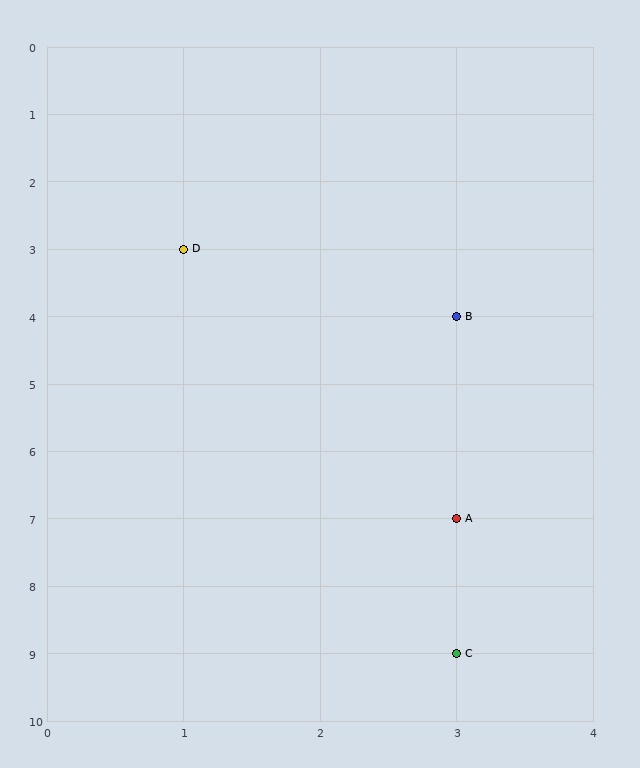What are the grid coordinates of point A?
Point A is at grid coordinates (3, 7).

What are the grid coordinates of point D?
Point D is at grid coordinates (1, 3).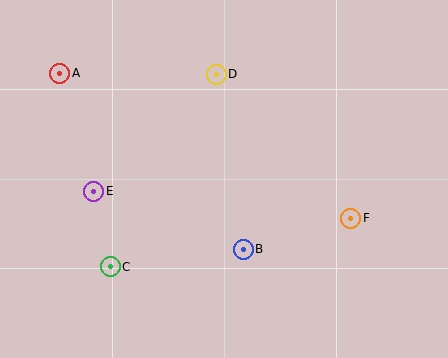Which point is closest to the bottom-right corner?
Point F is closest to the bottom-right corner.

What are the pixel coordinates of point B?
Point B is at (243, 249).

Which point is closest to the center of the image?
Point B at (243, 249) is closest to the center.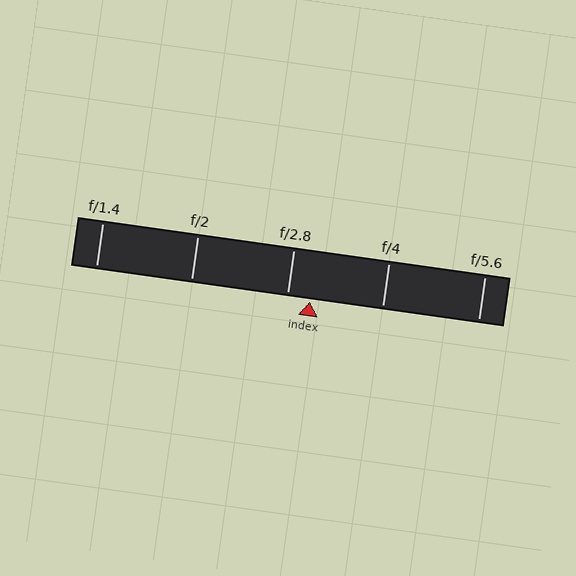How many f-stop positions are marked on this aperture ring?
There are 5 f-stop positions marked.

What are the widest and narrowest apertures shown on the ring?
The widest aperture shown is f/1.4 and the narrowest is f/5.6.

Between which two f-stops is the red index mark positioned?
The index mark is between f/2.8 and f/4.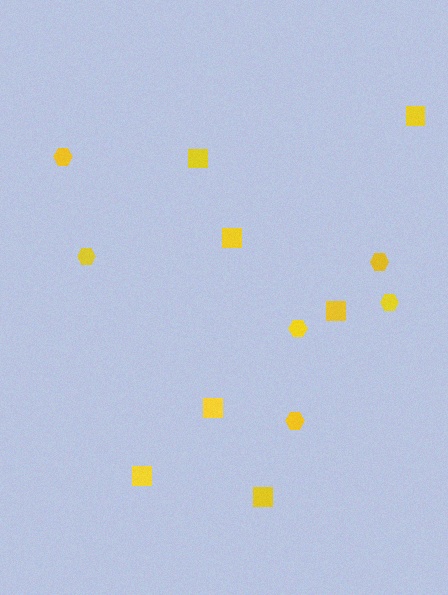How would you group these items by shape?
There are 2 groups: one group of hexagons (6) and one group of squares (7).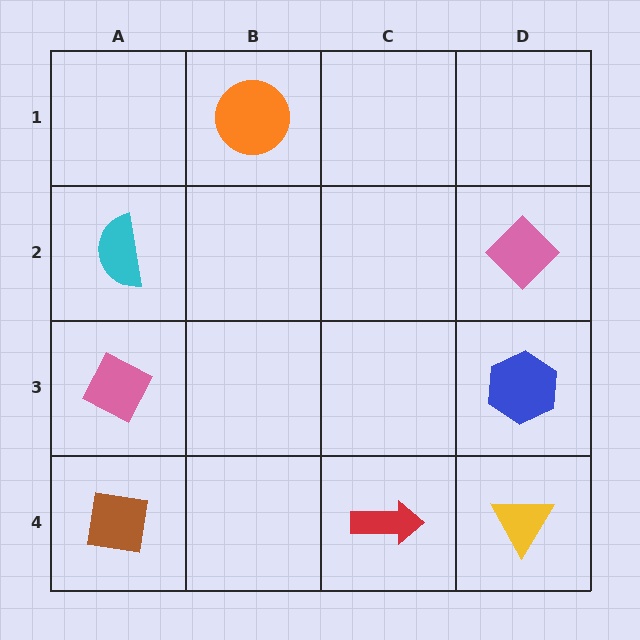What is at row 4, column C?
A red arrow.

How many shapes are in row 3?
2 shapes.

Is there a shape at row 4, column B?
No, that cell is empty.